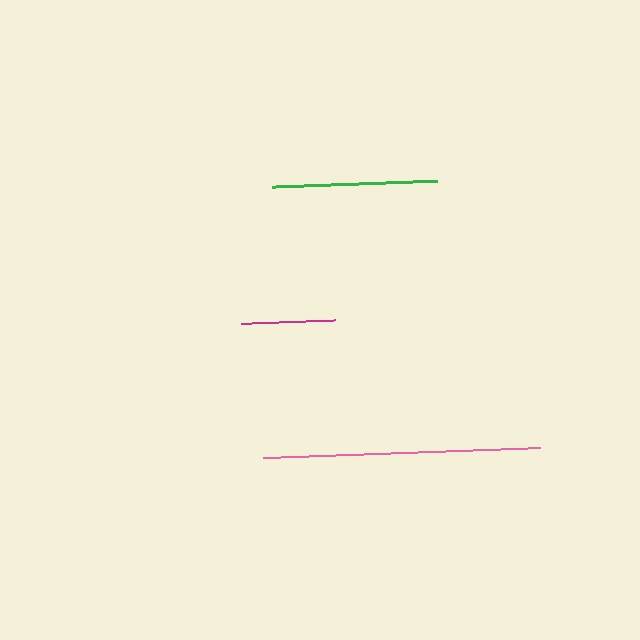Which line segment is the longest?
The pink line is the longest at approximately 277 pixels.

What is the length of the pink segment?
The pink segment is approximately 277 pixels long.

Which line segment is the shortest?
The magenta line is the shortest at approximately 94 pixels.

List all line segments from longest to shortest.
From longest to shortest: pink, green, magenta.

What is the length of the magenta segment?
The magenta segment is approximately 94 pixels long.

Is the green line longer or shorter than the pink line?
The pink line is longer than the green line.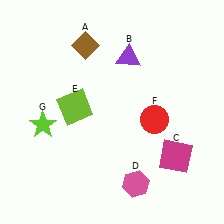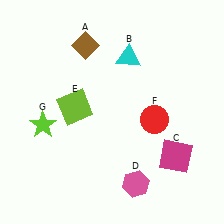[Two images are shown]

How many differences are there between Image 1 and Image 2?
There is 1 difference between the two images.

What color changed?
The triangle (B) changed from purple in Image 1 to cyan in Image 2.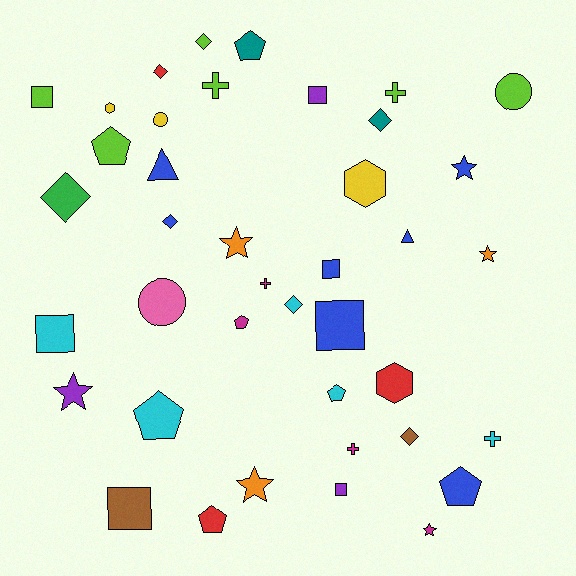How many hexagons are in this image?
There are 3 hexagons.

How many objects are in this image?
There are 40 objects.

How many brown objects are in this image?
There are 2 brown objects.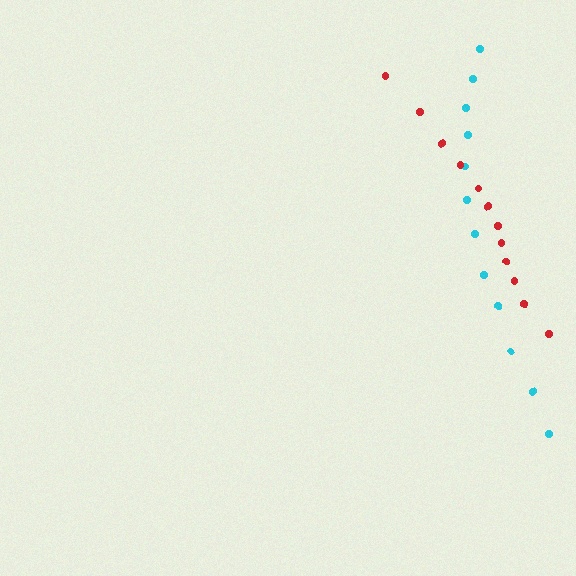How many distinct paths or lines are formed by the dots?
There are 2 distinct paths.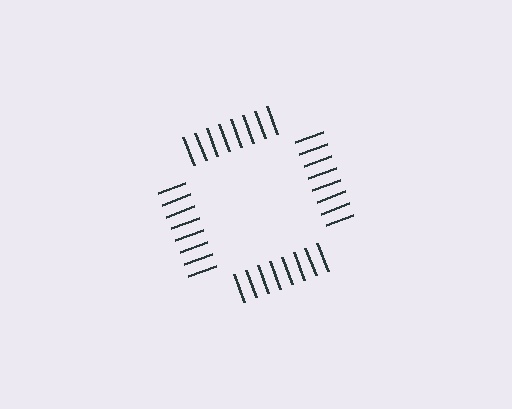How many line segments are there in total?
32 — 8 along each of the 4 edges.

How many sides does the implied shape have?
4 sides — the line-ends trace a square.